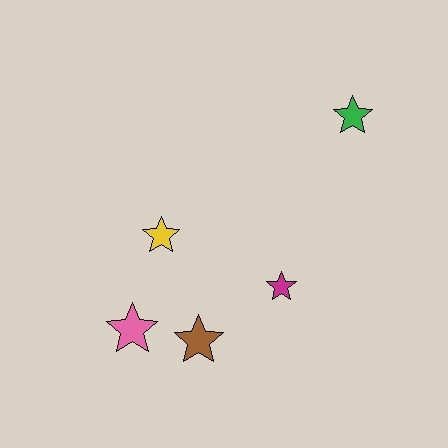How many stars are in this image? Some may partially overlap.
There are 5 stars.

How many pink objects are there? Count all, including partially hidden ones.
There is 1 pink object.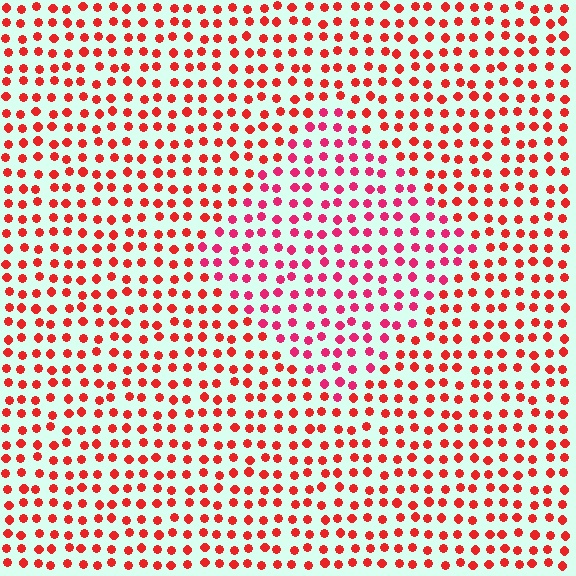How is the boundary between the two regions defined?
The boundary is defined purely by a slight shift in hue (about 25 degrees). Spacing, size, and orientation are identical on both sides.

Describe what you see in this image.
The image is filled with small red elements in a uniform arrangement. A diamond-shaped region is visible where the elements are tinted to a slightly different hue, forming a subtle color boundary.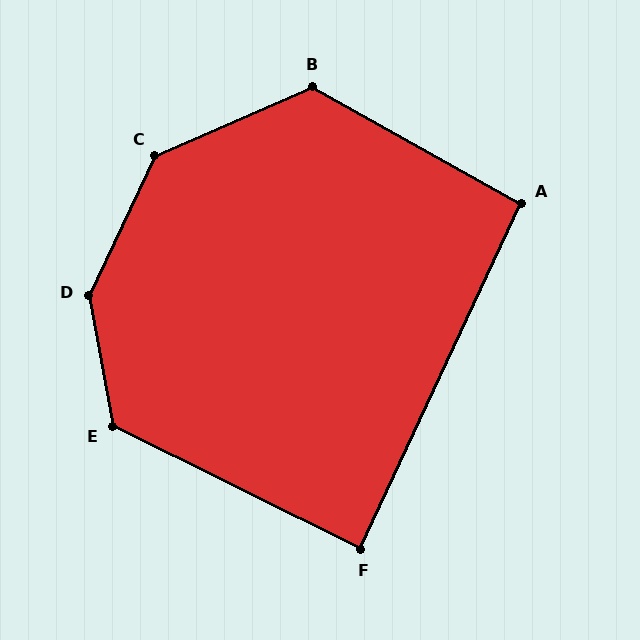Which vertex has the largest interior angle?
D, at approximately 144 degrees.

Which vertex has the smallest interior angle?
F, at approximately 89 degrees.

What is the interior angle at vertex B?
Approximately 127 degrees (obtuse).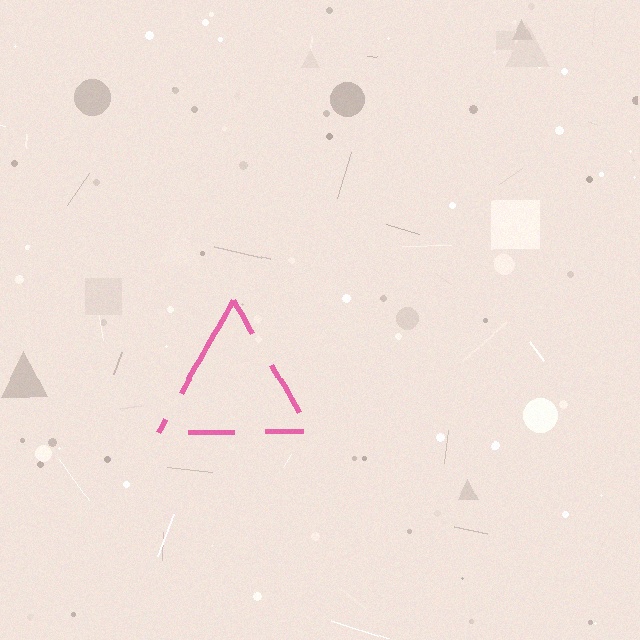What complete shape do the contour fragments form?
The contour fragments form a triangle.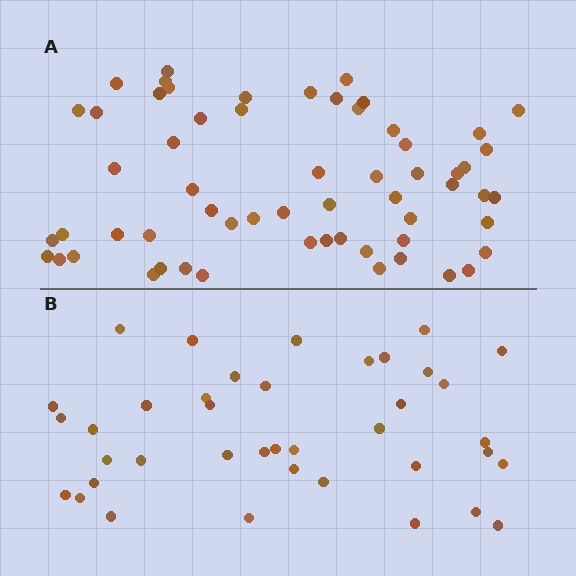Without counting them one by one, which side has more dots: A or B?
Region A (the top region) has more dots.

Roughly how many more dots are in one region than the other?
Region A has approximately 20 more dots than region B.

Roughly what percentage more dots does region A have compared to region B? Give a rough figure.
About 55% more.